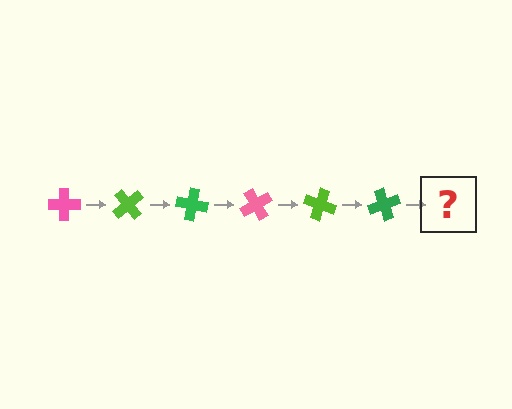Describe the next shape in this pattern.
It should be a pink cross, rotated 300 degrees from the start.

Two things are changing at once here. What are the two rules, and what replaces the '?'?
The two rules are that it rotates 50 degrees each step and the color cycles through pink, lime, and green. The '?' should be a pink cross, rotated 300 degrees from the start.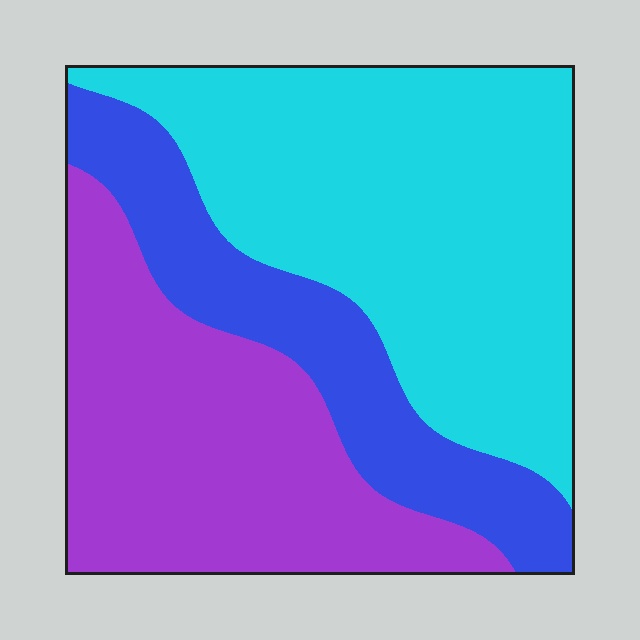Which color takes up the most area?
Cyan, at roughly 45%.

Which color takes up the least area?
Blue, at roughly 20%.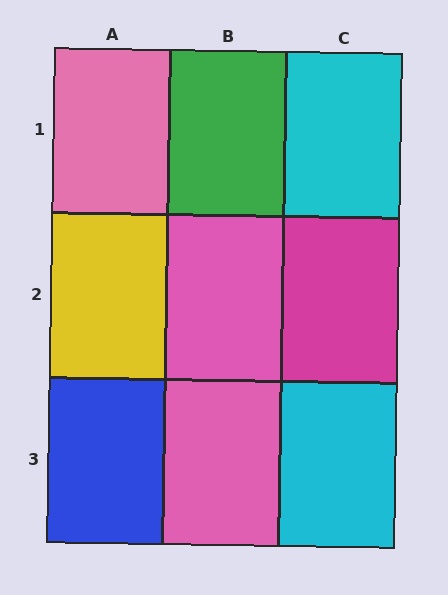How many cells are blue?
1 cell is blue.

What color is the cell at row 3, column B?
Pink.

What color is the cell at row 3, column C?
Cyan.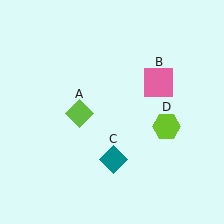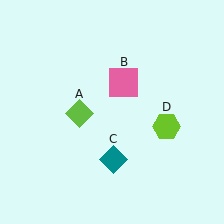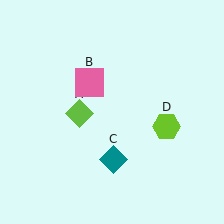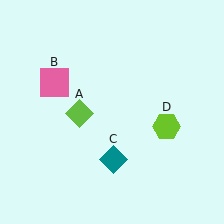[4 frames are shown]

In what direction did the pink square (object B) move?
The pink square (object B) moved left.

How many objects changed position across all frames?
1 object changed position: pink square (object B).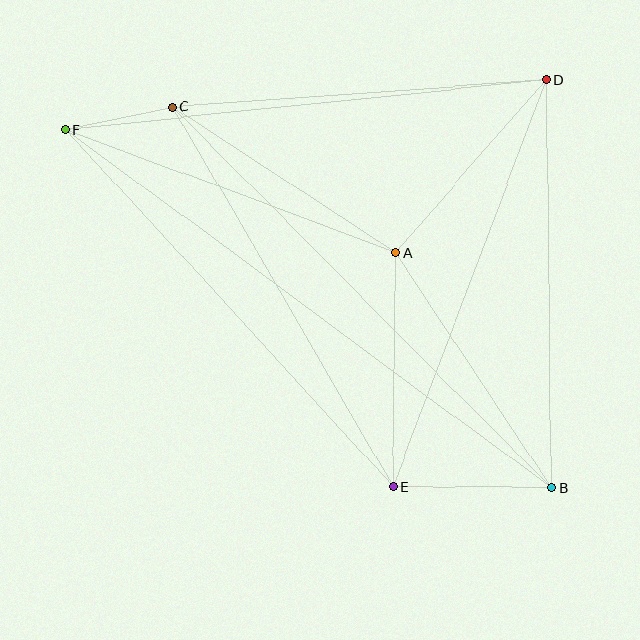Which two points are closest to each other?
Points C and F are closest to each other.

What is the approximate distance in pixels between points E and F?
The distance between E and F is approximately 484 pixels.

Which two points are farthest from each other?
Points B and F are farthest from each other.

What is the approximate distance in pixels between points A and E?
The distance between A and E is approximately 234 pixels.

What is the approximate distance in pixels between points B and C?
The distance between B and C is approximately 538 pixels.